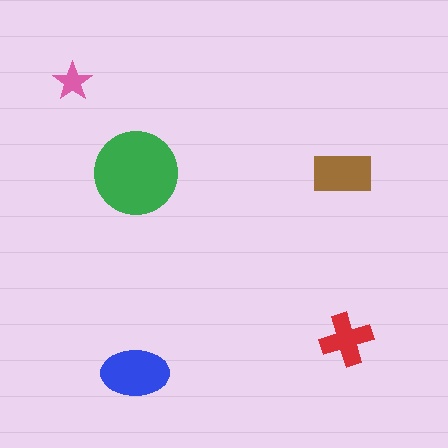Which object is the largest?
The green circle.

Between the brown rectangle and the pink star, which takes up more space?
The brown rectangle.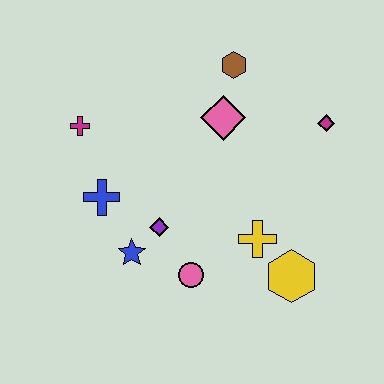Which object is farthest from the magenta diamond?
The magenta cross is farthest from the magenta diamond.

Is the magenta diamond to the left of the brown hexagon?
No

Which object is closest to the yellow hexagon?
The yellow cross is closest to the yellow hexagon.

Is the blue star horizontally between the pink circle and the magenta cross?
Yes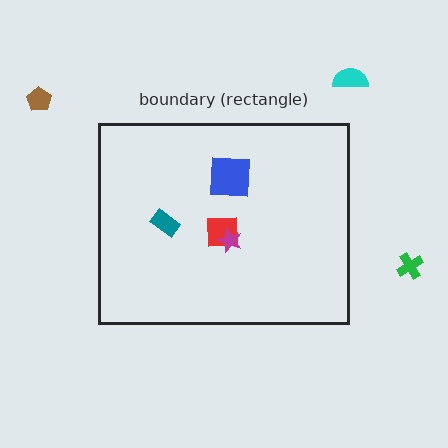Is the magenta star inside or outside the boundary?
Inside.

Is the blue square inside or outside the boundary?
Inside.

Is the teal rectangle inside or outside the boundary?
Inside.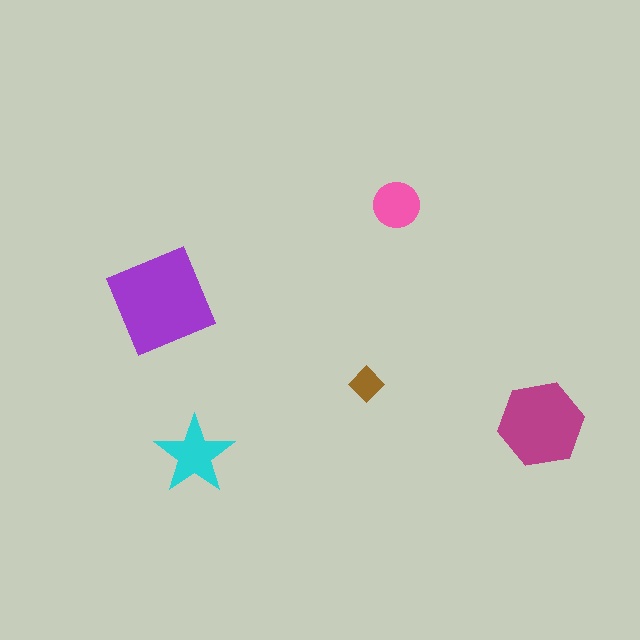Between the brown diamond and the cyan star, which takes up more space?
The cyan star.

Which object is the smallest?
The brown diamond.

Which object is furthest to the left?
The purple square is leftmost.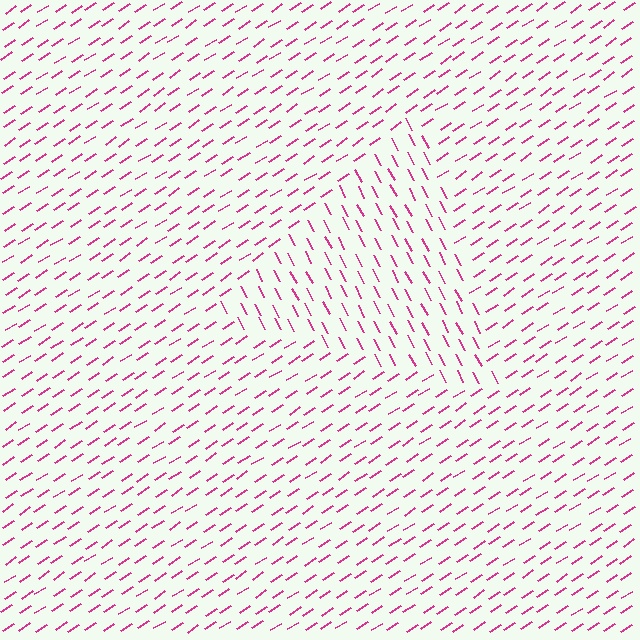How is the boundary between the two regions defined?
The boundary is defined purely by a change in line orientation (approximately 85 degrees difference). All lines are the same color and thickness.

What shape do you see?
I see a triangle.